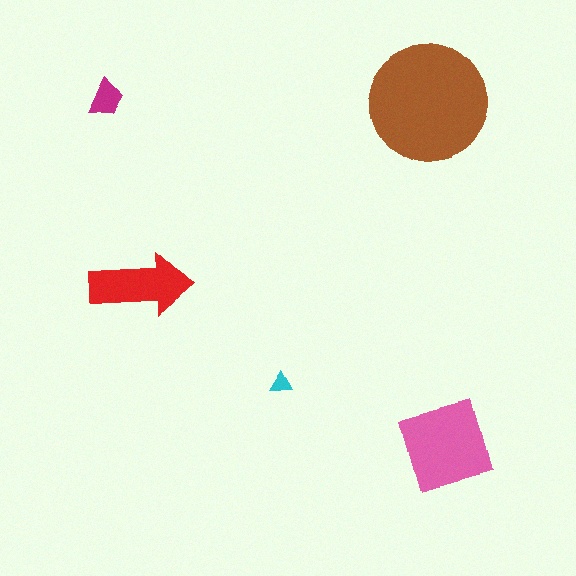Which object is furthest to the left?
The magenta trapezoid is leftmost.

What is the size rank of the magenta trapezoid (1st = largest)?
4th.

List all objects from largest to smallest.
The brown circle, the pink square, the red arrow, the magenta trapezoid, the cyan triangle.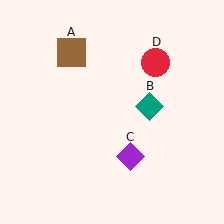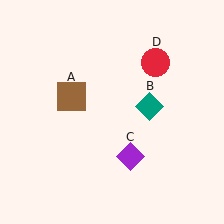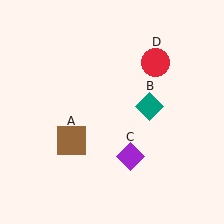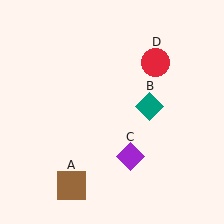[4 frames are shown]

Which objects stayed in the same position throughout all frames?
Teal diamond (object B) and purple diamond (object C) and red circle (object D) remained stationary.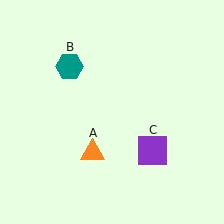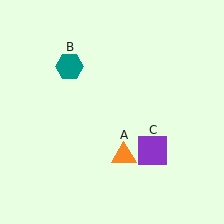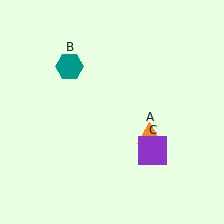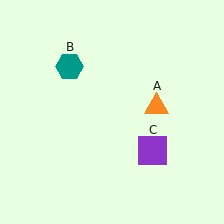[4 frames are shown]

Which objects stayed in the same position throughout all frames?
Teal hexagon (object B) and purple square (object C) remained stationary.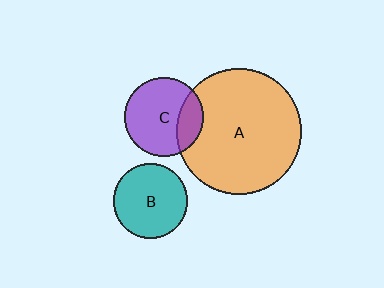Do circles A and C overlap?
Yes.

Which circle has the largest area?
Circle A (orange).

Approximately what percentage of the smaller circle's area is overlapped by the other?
Approximately 25%.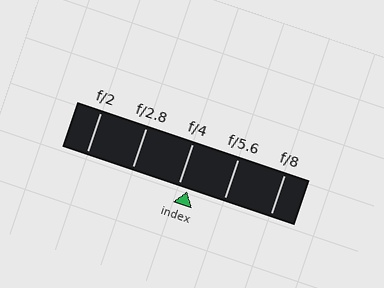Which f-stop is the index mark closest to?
The index mark is closest to f/4.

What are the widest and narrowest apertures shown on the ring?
The widest aperture shown is f/2 and the narrowest is f/8.